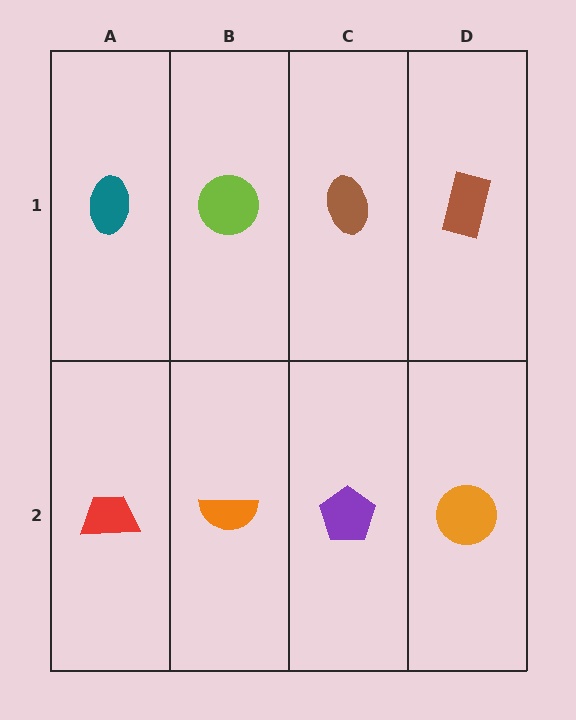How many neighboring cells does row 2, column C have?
3.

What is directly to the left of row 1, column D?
A brown ellipse.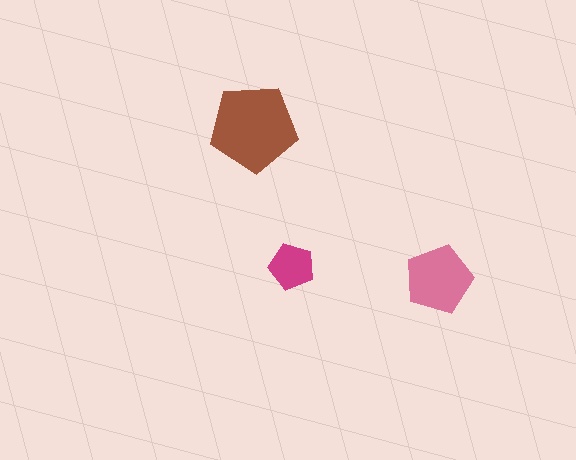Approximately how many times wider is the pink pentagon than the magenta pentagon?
About 1.5 times wider.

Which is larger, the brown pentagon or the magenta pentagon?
The brown one.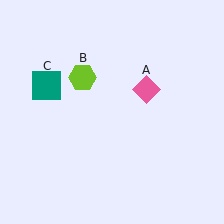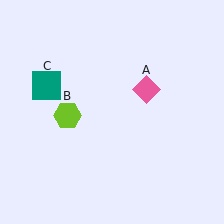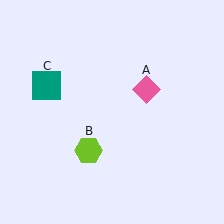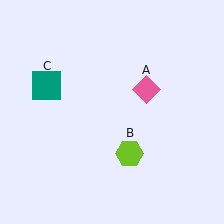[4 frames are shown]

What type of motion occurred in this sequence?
The lime hexagon (object B) rotated counterclockwise around the center of the scene.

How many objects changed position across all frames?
1 object changed position: lime hexagon (object B).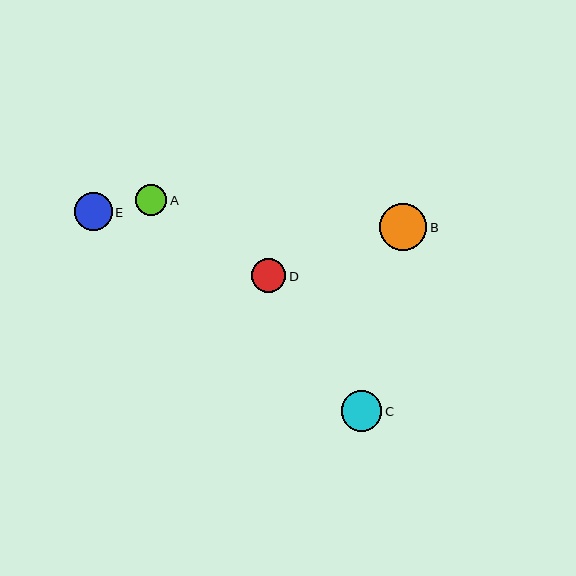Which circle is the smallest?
Circle A is the smallest with a size of approximately 31 pixels.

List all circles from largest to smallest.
From largest to smallest: B, C, E, D, A.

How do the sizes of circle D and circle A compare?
Circle D and circle A are approximately the same size.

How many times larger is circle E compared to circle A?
Circle E is approximately 1.2 times the size of circle A.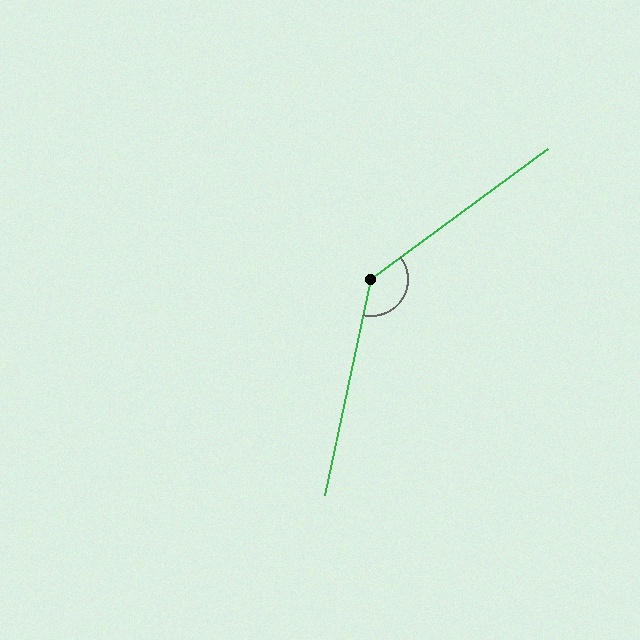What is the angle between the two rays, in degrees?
Approximately 139 degrees.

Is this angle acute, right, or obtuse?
It is obtuse.